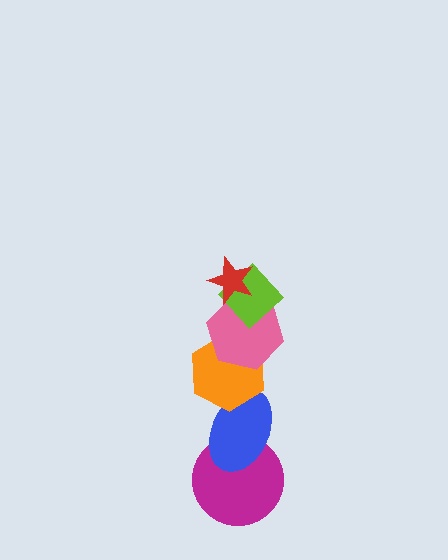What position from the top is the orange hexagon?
The orange hexagon is 4th from the top.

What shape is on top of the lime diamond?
The red star is on top of the lime diamond.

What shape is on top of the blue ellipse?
The orange hexagon is on top of the blue ellipse.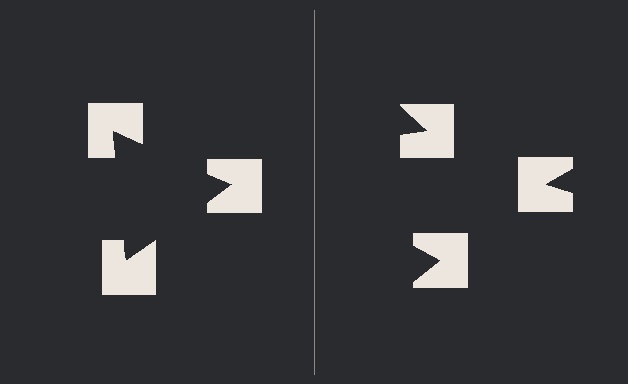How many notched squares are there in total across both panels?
6 — 3 on each side.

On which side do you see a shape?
An illusory triangle appears on the left side. On the right side the wedge cuts are rotated, so no coherent shape forms.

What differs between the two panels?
The notched squares are positioned identically on both sides; only the wedge orientations differ. On the left they align to a triangle; on the right they are misaligned.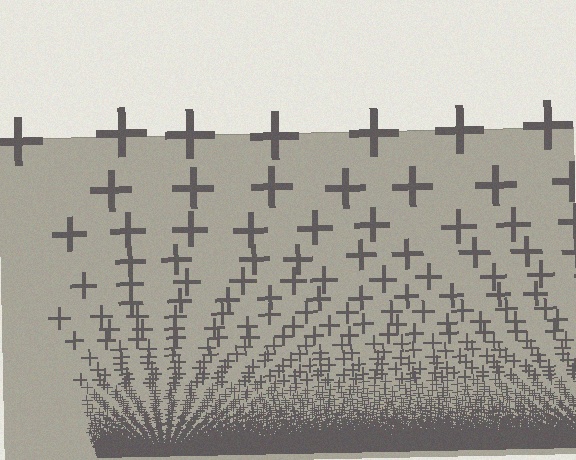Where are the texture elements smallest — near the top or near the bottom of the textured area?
Near the bottom.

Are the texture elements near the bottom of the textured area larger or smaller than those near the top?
Smaller. The gradient is inverted — elements near the bottom are smaller and denser.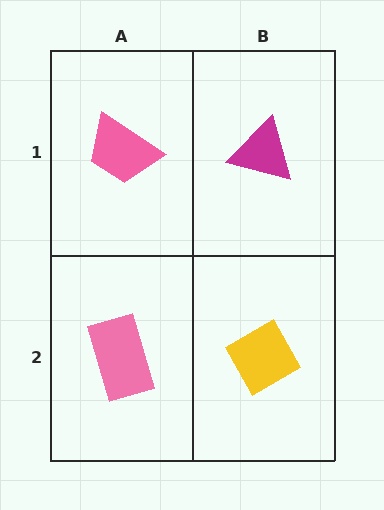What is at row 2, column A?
A pink rectangle.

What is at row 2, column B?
A yellow diamond.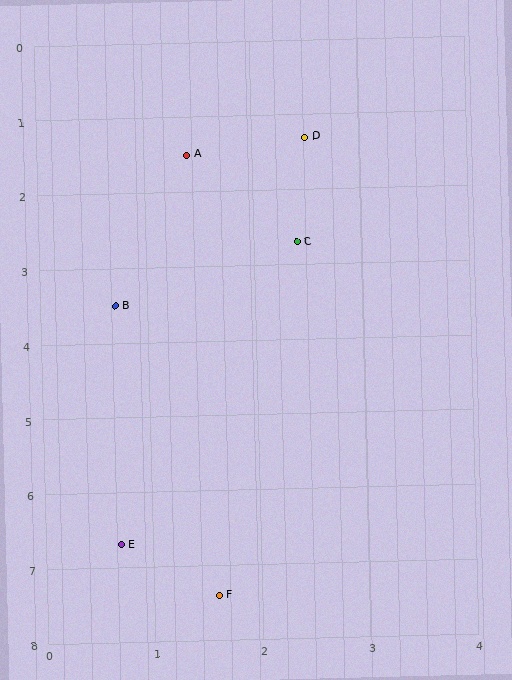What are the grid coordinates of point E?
Point E is at approximately (0.7, 6.7).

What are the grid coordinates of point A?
Point A is at approximately (1.4, 1.5).